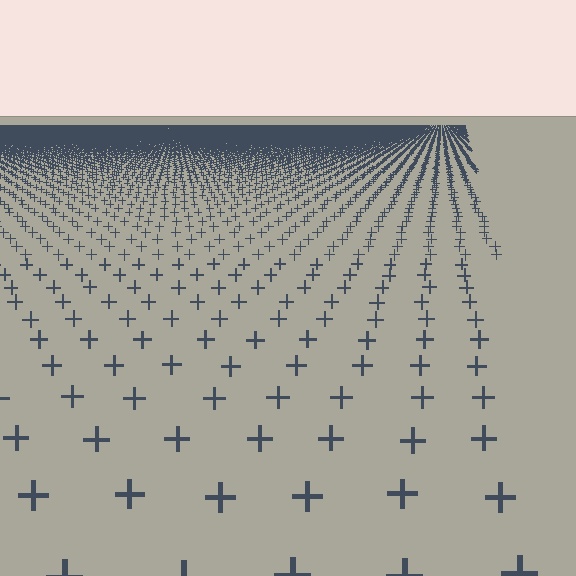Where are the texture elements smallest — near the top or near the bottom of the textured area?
Near the top.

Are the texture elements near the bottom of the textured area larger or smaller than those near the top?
Larger. Near the bottom, elements are closer to the viewer and appear at a bigger on-screen size.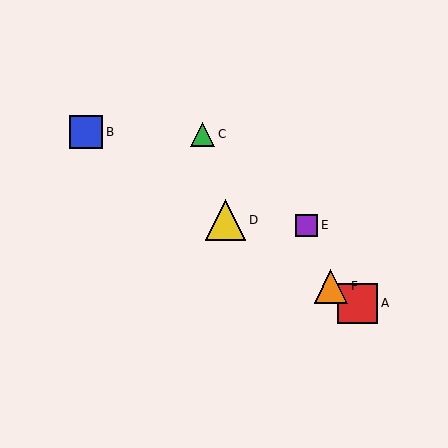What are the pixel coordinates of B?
Object B is at (86, 132).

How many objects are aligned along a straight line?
4 objects (A, B, D, F) are aligned along a straight line.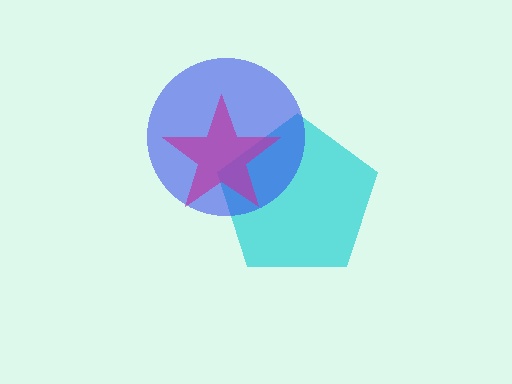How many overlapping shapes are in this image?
There are 3 overlapping shapes in the image.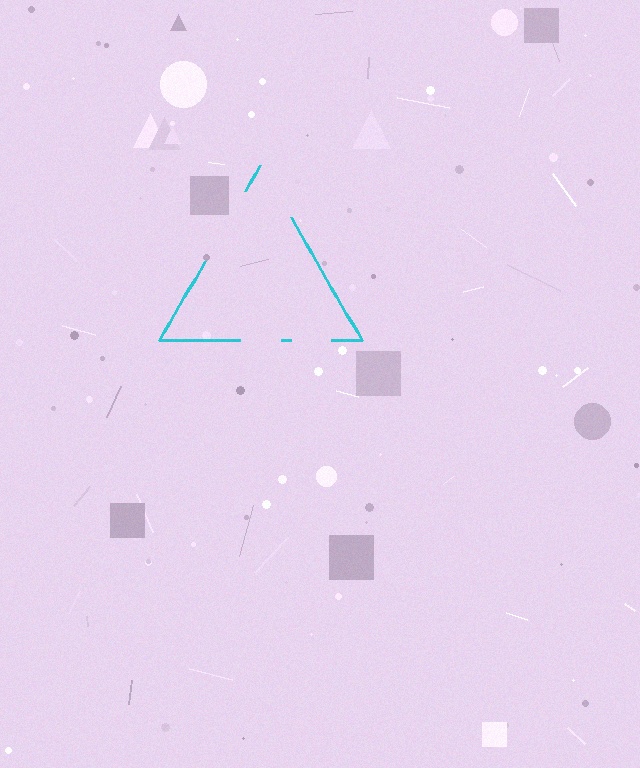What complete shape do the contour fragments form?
The contour fragments form a triangle.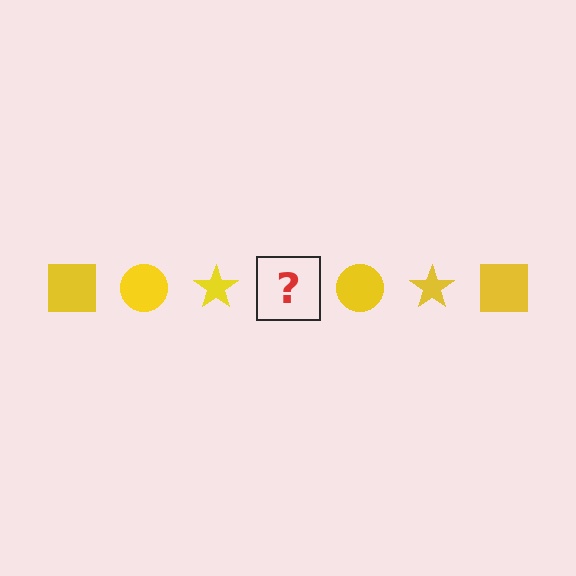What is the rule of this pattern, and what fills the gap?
The rule is that the pattern cycles through square, circle, star shapes in yellow. The gap should be filled with a yellow square.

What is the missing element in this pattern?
The missing element is a yellow square.